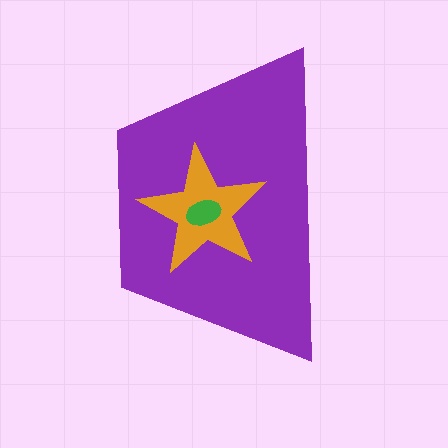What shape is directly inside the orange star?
The green ellipse.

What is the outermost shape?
The purple trapezoid.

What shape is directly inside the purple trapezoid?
The orange star.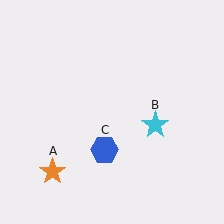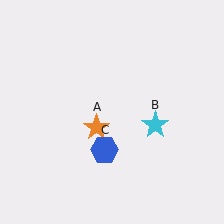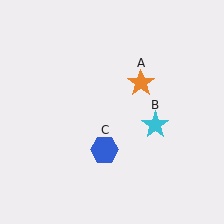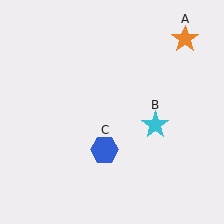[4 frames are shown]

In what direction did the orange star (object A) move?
The orange star (object A) moved up and to the right.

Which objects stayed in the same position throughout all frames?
Cyan star (object B) and blue hexagon (object C) remained stationary.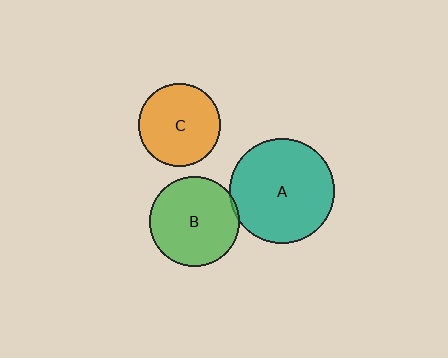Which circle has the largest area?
Circle A (teal).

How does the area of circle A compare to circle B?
Approximately 1.4 times.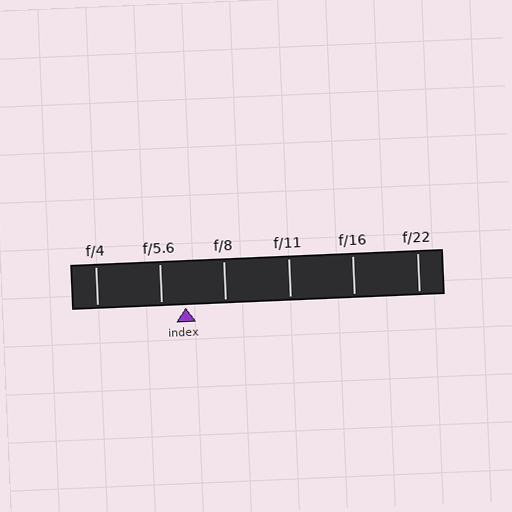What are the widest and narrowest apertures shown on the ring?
The widest aperture shown is f/4 and the narrowest is f/22.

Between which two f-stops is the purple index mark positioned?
The index mark is between f/5.6 and f/8.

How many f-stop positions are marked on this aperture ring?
There are 6 f-stop positions marked.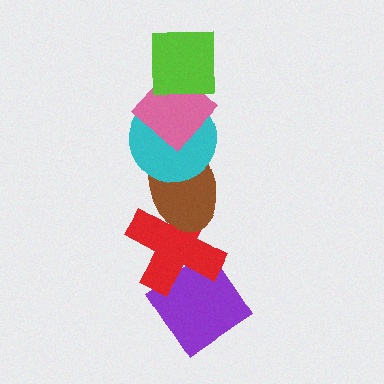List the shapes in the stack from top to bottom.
From top to bottom: the lime square, the pink diamond, the cyan circle, the brown ellipse, the red cross, the purple diamond.